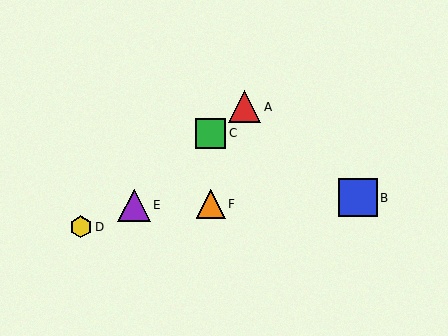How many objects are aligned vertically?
2 objects (C, F) are aligned vertically.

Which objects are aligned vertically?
Objects C, F are aligned vertically.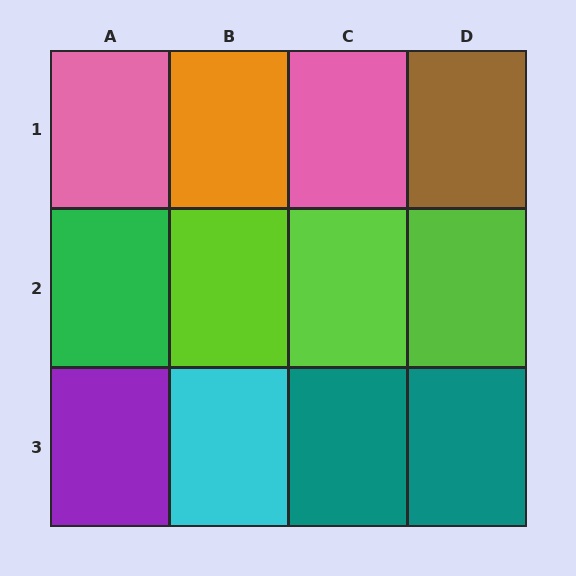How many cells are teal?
2 cells are teal.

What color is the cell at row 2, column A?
Green.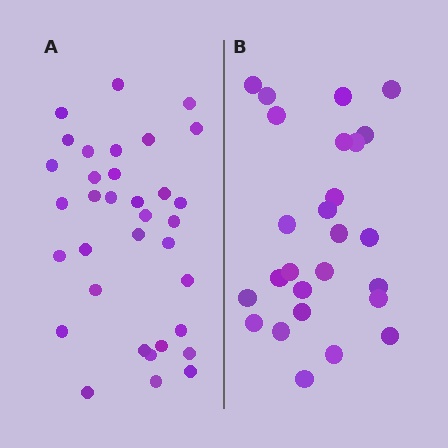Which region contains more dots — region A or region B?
Region A (the left region) has more dots.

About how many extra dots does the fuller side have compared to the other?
Region A has roughly 8 or so more dots than region B.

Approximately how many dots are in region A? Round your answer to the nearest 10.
About 30 dots. (The exact count is 34, which rounds to 30.)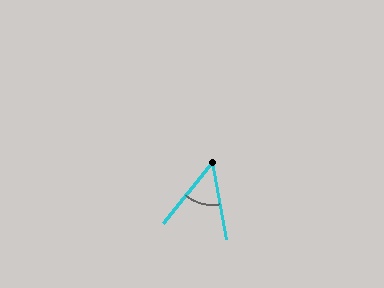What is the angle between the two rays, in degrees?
Approximately 49 degrees.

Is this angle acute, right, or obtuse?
It is acute.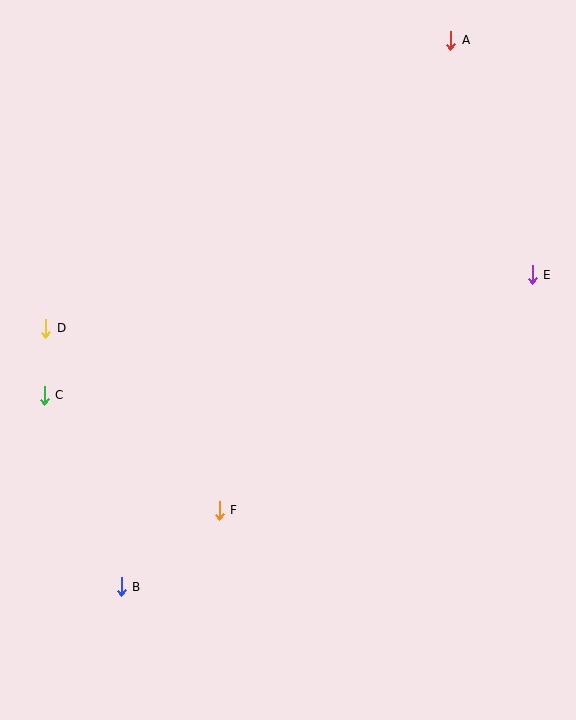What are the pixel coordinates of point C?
Point C is at (44, 395).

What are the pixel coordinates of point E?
Point E is at (532, 275).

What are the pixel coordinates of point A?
Point A is at (451, 40).